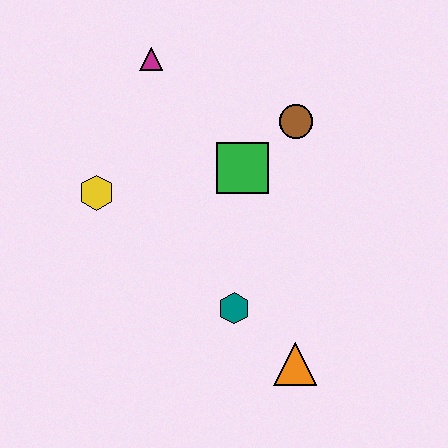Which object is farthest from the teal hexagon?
The magenta triangle is farthest from the teal hexagon.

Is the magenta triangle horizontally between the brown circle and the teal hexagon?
No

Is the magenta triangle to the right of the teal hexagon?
No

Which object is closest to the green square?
The brown circle is closest to the green square.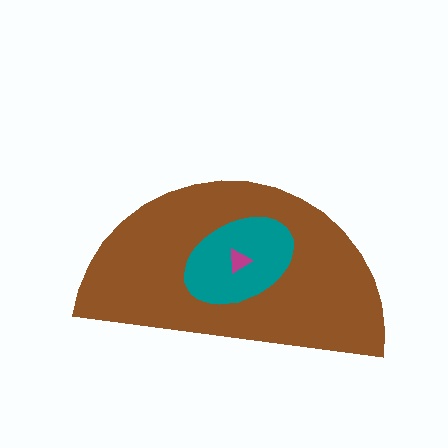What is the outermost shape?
The brown semicircle.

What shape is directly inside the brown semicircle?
The teal ellipse.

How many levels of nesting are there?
3.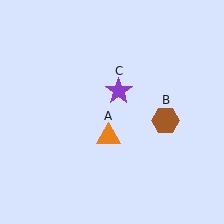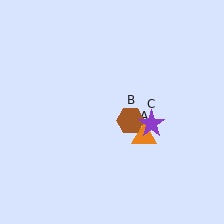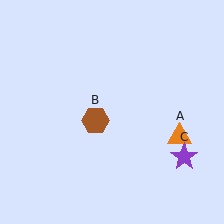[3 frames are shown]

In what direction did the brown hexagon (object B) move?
The brown hexagon (object B) moved left.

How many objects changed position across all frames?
3 objects changed position: orange triangle (object A), brown hexagon (object B), purple star (object C).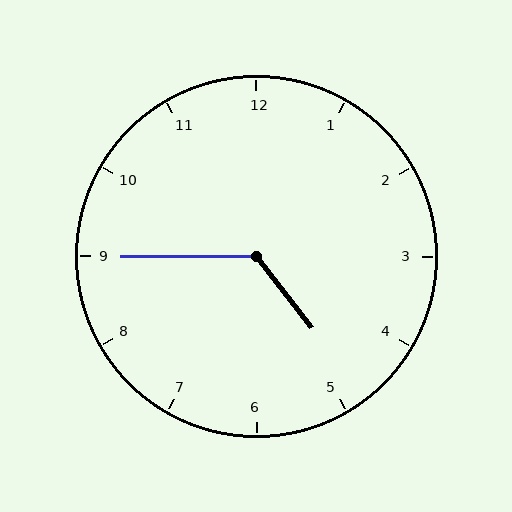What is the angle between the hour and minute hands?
Approximately 128 degrees.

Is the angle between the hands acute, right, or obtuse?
It is obtuse.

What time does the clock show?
4:45.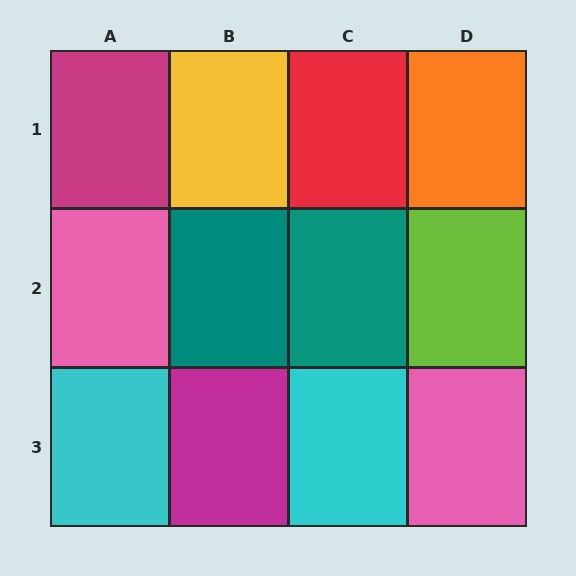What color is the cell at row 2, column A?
Pink.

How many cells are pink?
2 cells are pink.